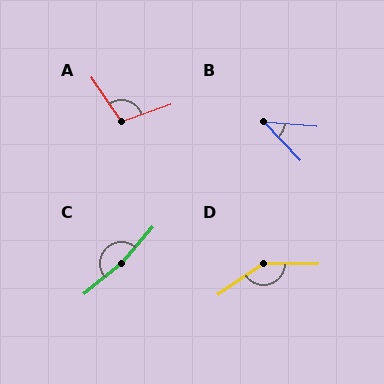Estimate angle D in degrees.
Approximately 145 degrees.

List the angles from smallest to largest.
B (42°), A (105°), D (145°), C (170°).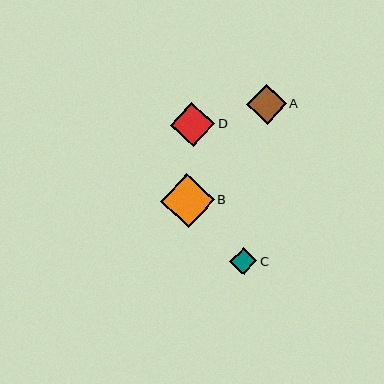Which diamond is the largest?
Diamond B is the largest with a size of approximately 54 pixels.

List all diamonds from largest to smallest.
From largest to smallest: B, D, A, C.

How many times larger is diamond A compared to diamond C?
Diamond A is approximately 1.5 times the size of diamond C.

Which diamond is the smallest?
Diamond C is the smallest with a size of approximately 27 pixels.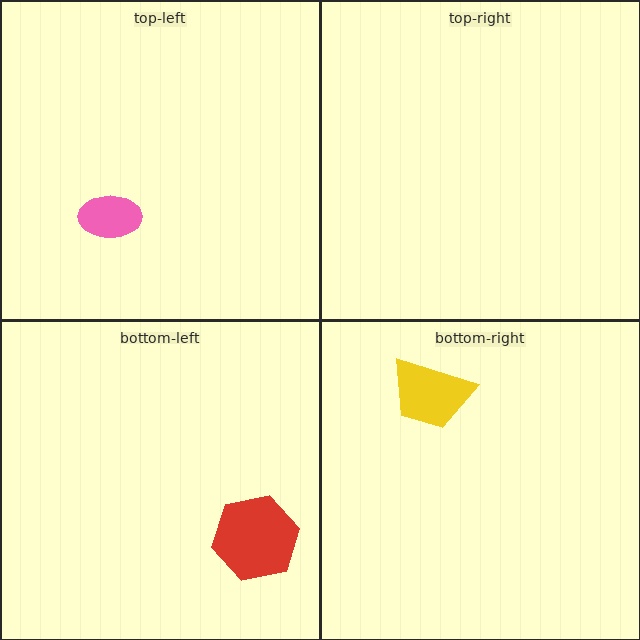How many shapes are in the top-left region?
1.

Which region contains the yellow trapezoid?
The bottom-right region.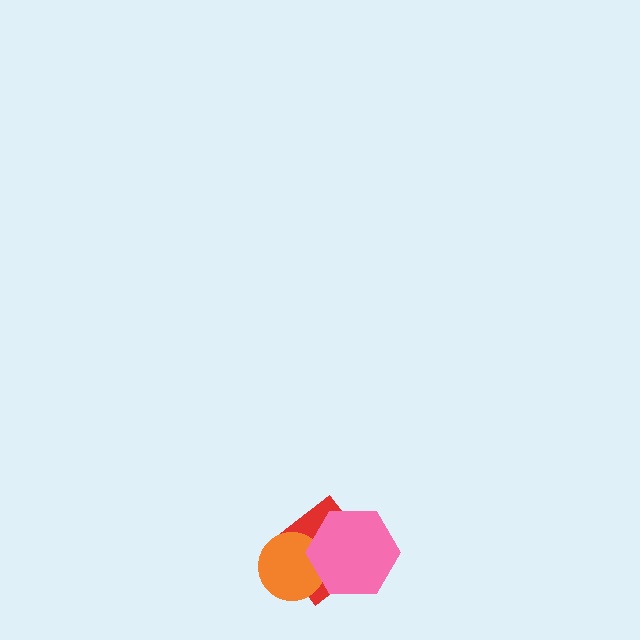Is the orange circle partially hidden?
Yes, it is partially covered by another shape.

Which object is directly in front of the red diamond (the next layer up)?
The orange circle is directly in front of the red diamond.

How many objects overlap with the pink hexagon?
2 objects overlap with the pink hexagon.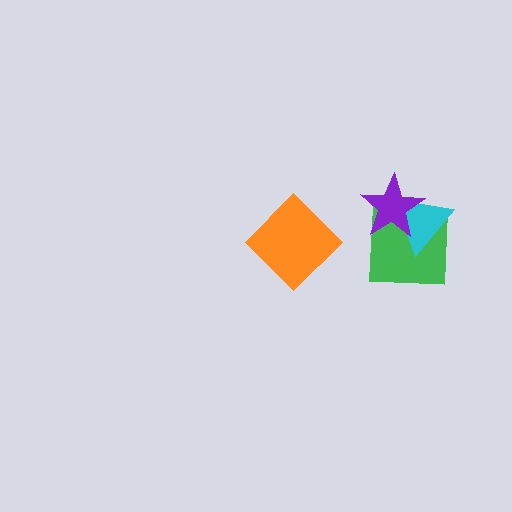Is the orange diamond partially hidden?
No, no other shape covers it.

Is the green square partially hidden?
Yes, it is partially covered by another shape.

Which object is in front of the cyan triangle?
The purple star is in front of the cyan triangle.